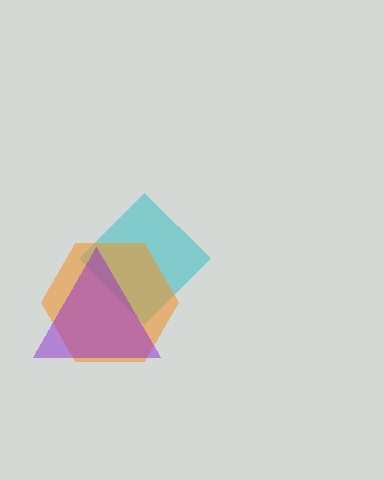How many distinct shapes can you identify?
There are 3 distinct shapes: a cyan diamond, an orange hexagon, a purple triangle.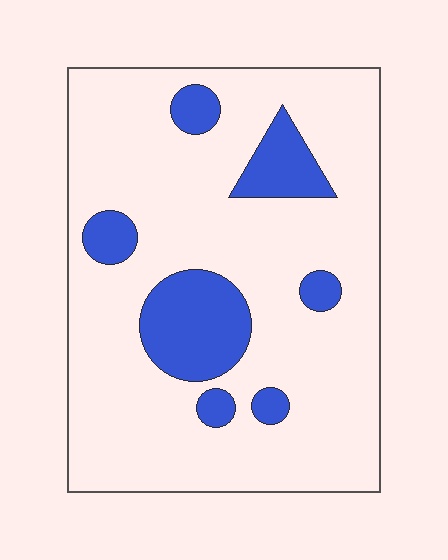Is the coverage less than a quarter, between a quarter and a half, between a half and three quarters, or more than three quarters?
Less than a quarter.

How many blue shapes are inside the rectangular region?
7.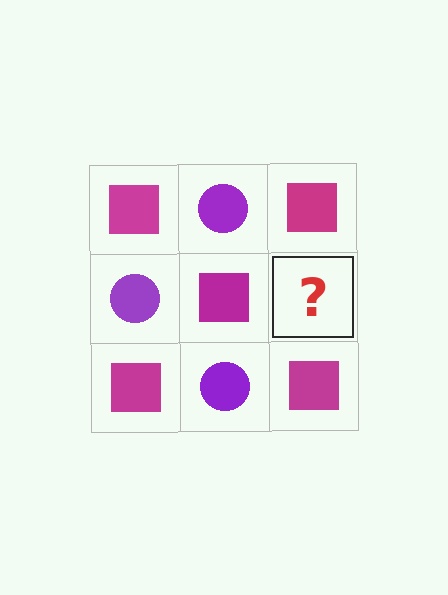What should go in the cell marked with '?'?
The missing cell should contain a purple circle.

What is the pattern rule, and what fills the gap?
The rule is that it alternates magenta square and purple circle in a checkerboard pattern. The gap should be filled with a purple circle.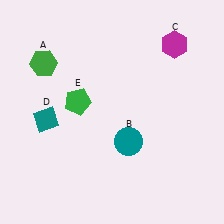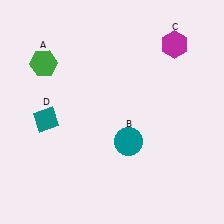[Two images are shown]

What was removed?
The green pentagon (E) was removed in Image 2.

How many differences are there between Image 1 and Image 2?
There is 1 difference between the two images.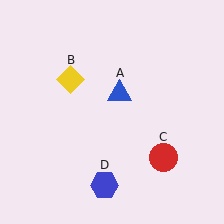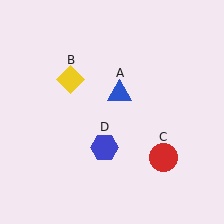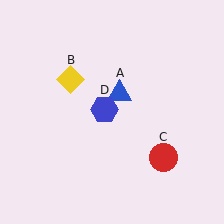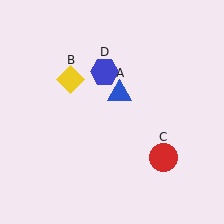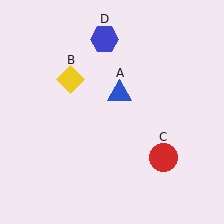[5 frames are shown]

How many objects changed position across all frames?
1 object changed position: blue hexagon (object D).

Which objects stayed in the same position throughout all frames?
Blue triangle (object A) and yellow diamond (object B) and red circle (object C) remained stationary.